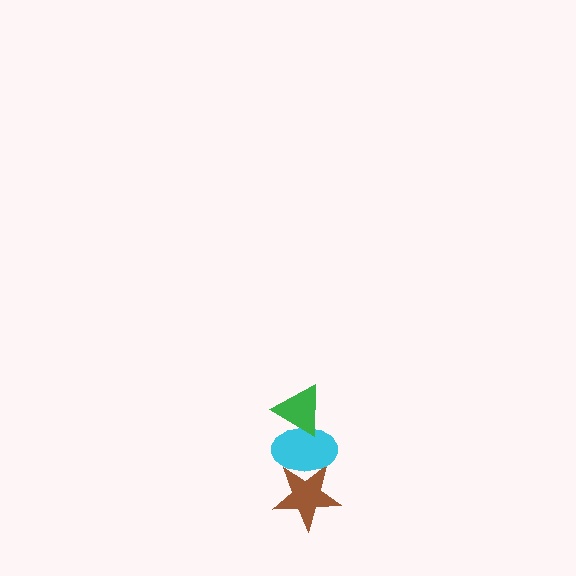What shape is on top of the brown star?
The cyan ellipse is on top of the brown star.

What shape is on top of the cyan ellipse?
The green triangle is on top of the cyan ellipse.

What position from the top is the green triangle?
The green triangle is 1st from the top.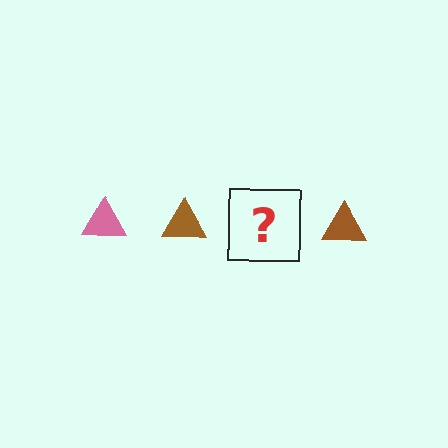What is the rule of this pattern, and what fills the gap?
The rule is that the pattern cycles through pink, brown triangles. The gap should be filled with a pink triangle.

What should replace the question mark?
The question mark should be replaced with a pink triangle.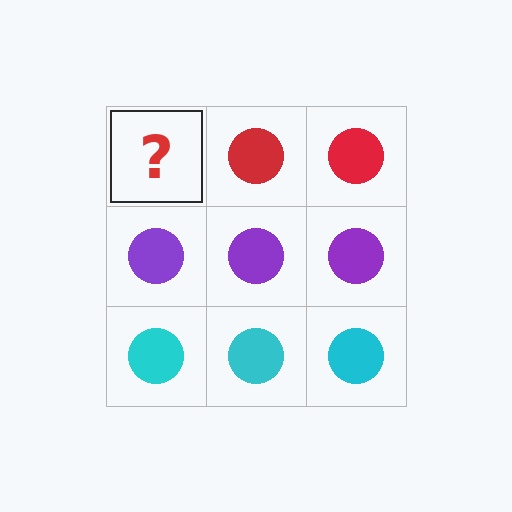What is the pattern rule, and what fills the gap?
The rule is that each row has a consistent color. The gap should be filled with a red circle.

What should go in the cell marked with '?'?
The missing cell should contain a red circle.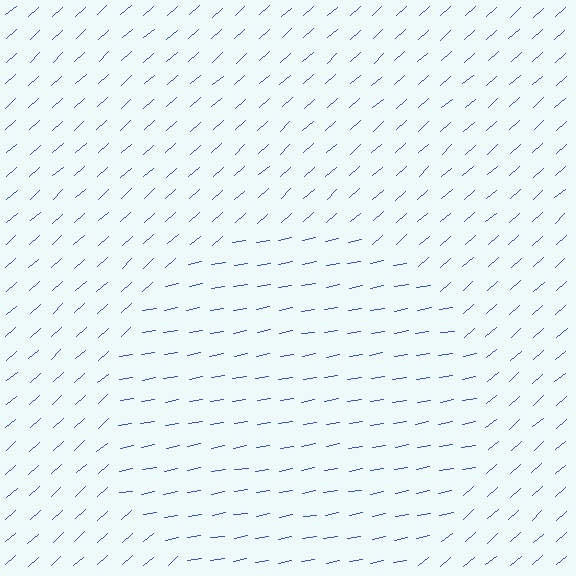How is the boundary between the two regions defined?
The boundary is defined purely by a change in line orientation (approximately 32 degrees difference). All lines are the same color and thickness.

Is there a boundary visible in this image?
Yes, there is a texture boundary formed by a change in line orientation.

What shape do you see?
I see a circle.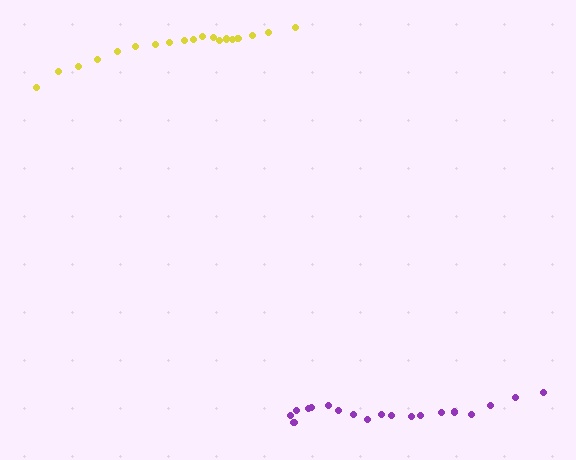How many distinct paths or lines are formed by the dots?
There are 2 distinct paths.